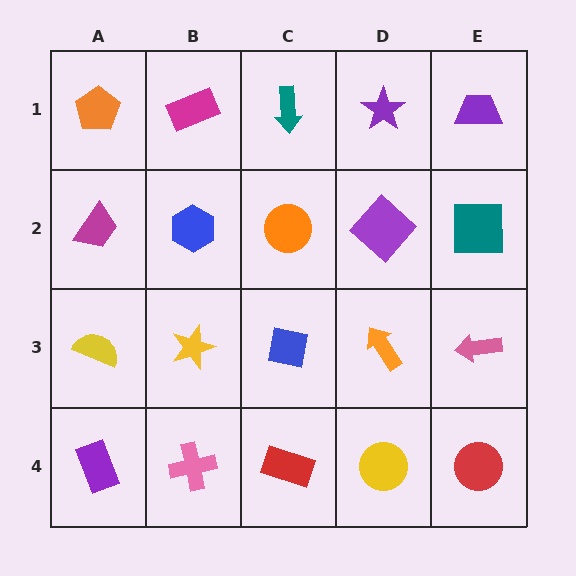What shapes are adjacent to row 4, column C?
A blue square (row 3, column C), a pink cross (row 4, column B), a yellow circle (row 4, column D).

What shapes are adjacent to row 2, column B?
A magenta rectangle (row 1, column B), a yellow star (row 3, column B), a magenta trapezoid (row 2, column A), an orange circle (row 2, column C).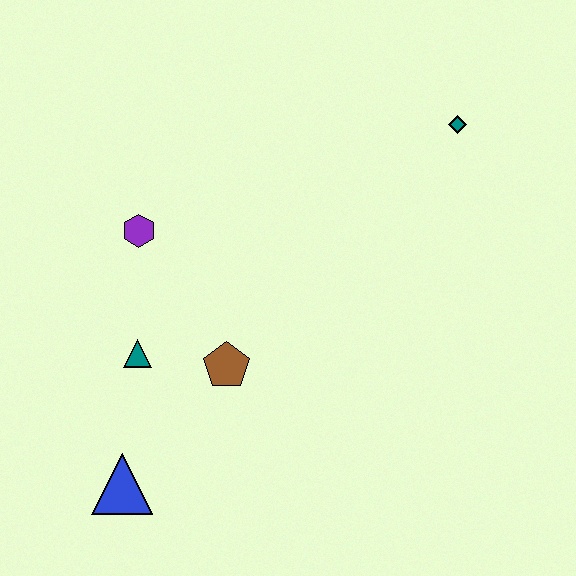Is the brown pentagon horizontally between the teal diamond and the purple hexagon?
Yes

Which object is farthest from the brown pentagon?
The teal diamond is farthest from the brown pentagon.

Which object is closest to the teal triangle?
The brown pentagon is closest to the teal triangle.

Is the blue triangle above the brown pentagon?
No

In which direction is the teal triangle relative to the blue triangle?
The teal triangle is above the blue triangle.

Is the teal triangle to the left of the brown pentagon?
Yes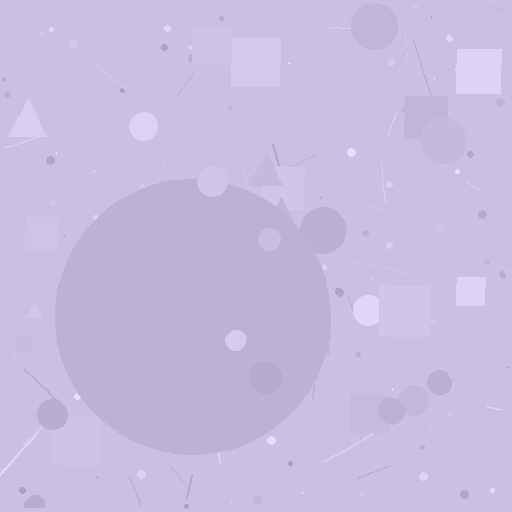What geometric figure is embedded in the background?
A circle is embedded in the background.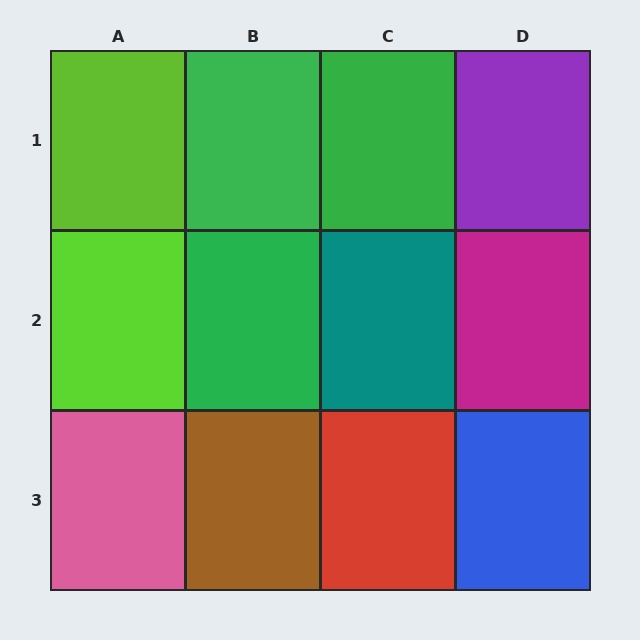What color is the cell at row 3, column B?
Brown.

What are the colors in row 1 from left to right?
Lime, green, green, purple.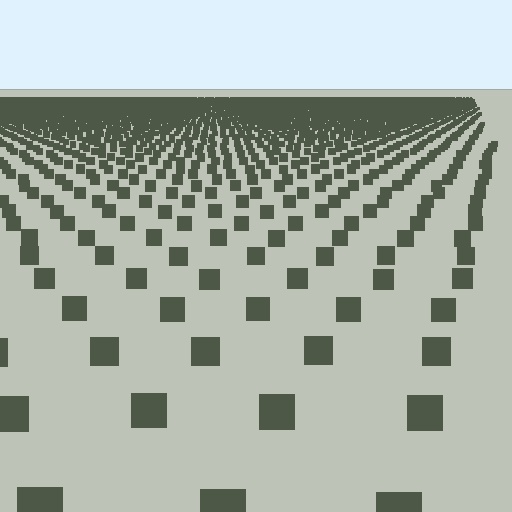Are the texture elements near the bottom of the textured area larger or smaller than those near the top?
Larger. Near the bottom, elements are closer to the viewer and appear at a bigger on-screen size.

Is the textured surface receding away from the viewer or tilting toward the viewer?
The surface is receding away from the viewer. Texture elements get smaller and denser toward the top.